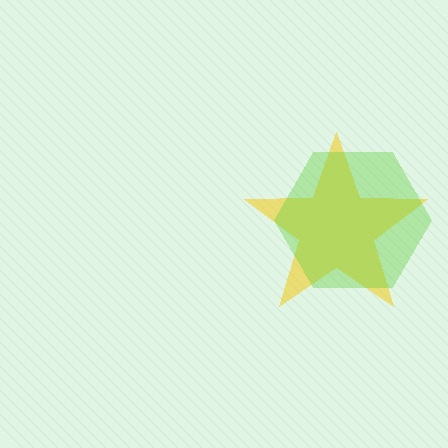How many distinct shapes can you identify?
There are 2 distinct shapes: a yellow star, a lime hexagon.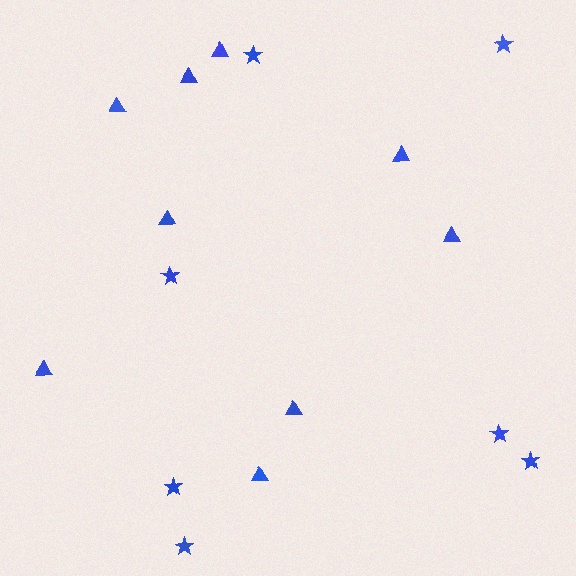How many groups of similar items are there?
There are 2 groups: one group of stars (7) and one group of triangles (9).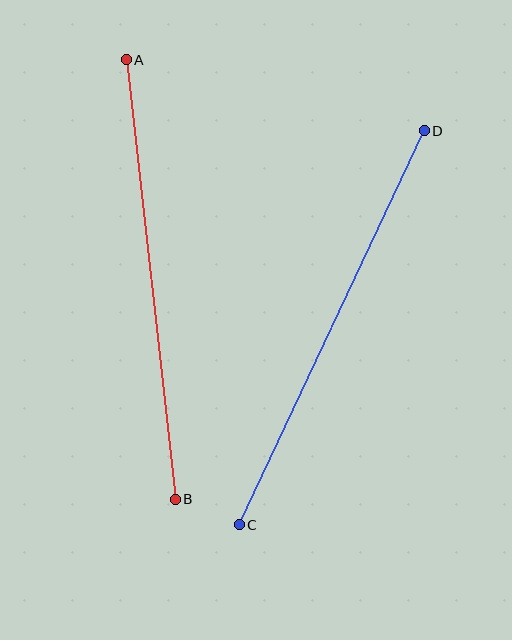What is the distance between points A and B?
The distance is approximately 442 pixels.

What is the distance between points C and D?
The distance is approximately 435 pixels.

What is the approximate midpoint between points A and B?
The midpoint is at approximately (151, 280) pixels.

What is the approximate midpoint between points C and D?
The midpoint is at approximately (332, 328) pixels.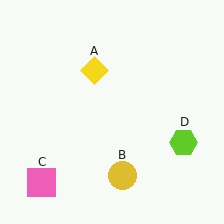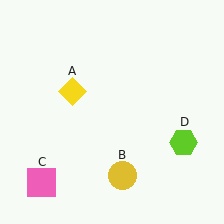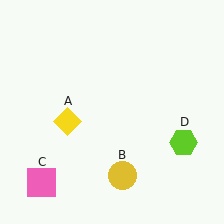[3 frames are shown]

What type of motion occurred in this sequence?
The yellow diamond (object A) rotated counterclockwise around the center of the scene.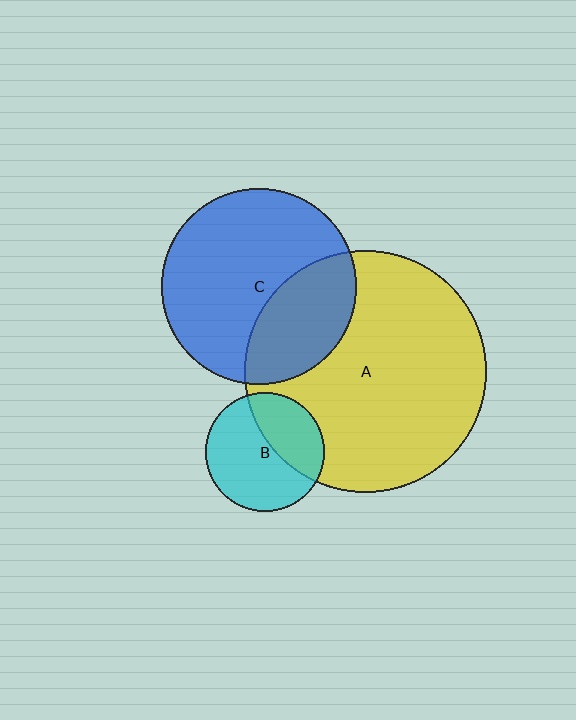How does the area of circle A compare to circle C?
Approximately 1.5 times.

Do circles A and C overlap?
Yes.